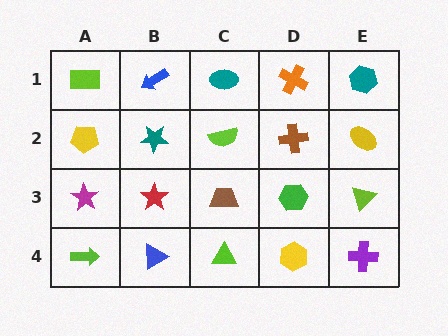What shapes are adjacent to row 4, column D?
A green hexagon (row 3, column D), a lime triangle (row 4, column C), a purple cross (row 4, column E).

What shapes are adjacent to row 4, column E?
A lime triangle (row 3, column E), a yellow hexagon (row 4, column D).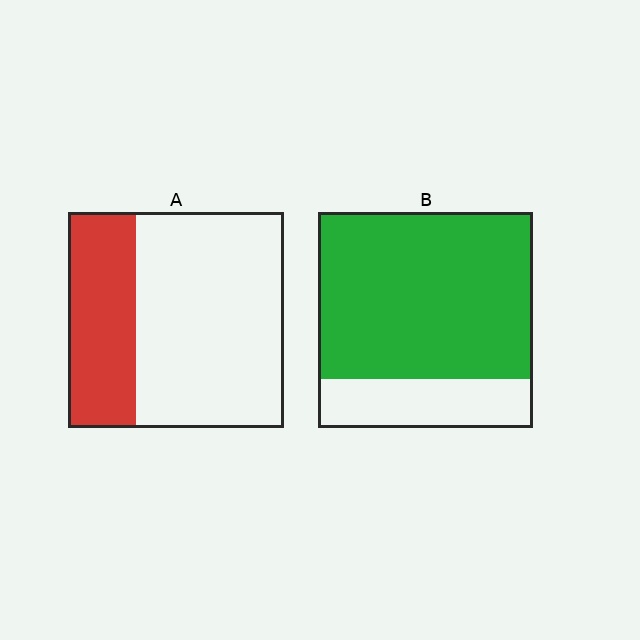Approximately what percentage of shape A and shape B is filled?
A is approximately 30% and B is approximately 75%.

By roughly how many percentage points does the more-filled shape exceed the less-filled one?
By roughly 45 percentage points (B over A).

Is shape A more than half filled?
No.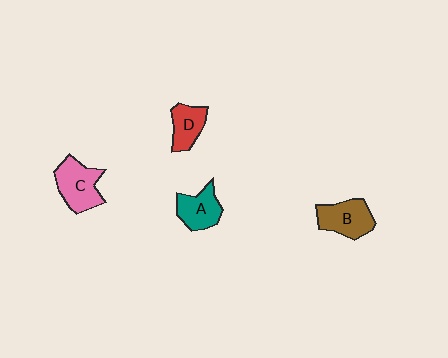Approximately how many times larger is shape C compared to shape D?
Approximately 1.5 times.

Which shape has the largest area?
Shape C (pink).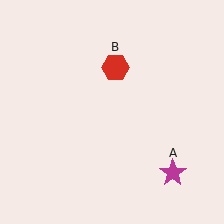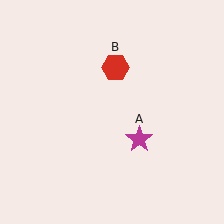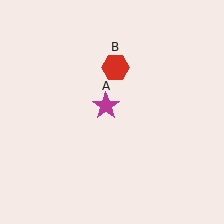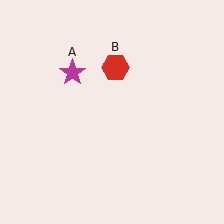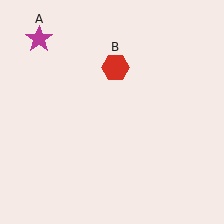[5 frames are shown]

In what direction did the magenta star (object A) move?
The magenta star (object A) moved up and to the left.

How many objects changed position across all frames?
1 object changed position: magenta star (object A).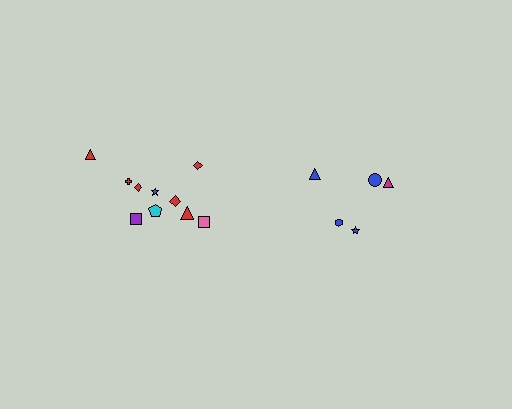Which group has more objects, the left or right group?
The left group.